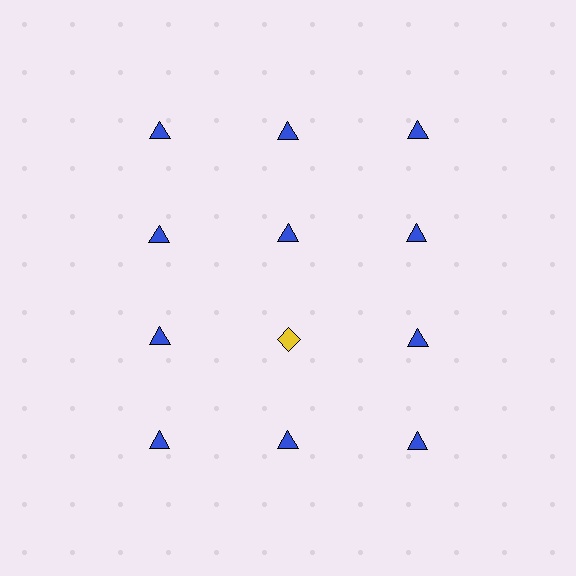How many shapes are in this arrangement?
There are 12 shapes arranged in a grid pattern.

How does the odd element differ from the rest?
It differs in both color (yellow instead of blue) and shape (diamond instead of triangle).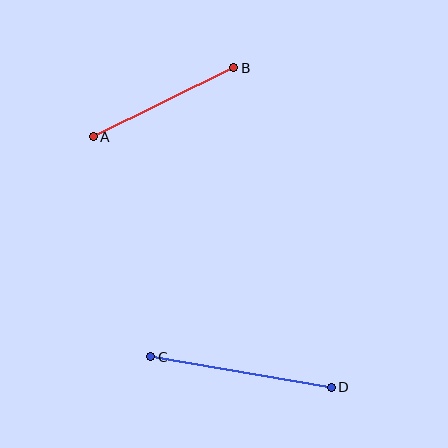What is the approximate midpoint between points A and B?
The midpoint is at approximately (163, 102) pixels.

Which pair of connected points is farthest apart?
Points C and D are farthest apart.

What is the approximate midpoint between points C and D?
The midpoint is at approximately (241, 372) pixels.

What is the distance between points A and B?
The distance is approximately 156 pixels.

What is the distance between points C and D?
The distance is approximately 183 pixels.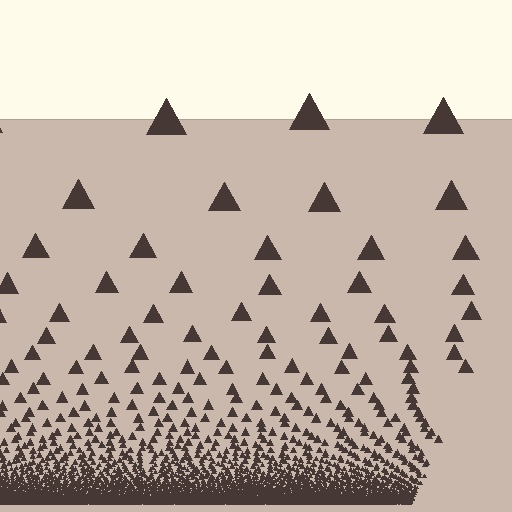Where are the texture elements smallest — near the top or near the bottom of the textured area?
Near the bottom.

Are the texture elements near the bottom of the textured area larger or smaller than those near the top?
Smaller. The gradient is inverted — elements near the bottom are smaller and denser.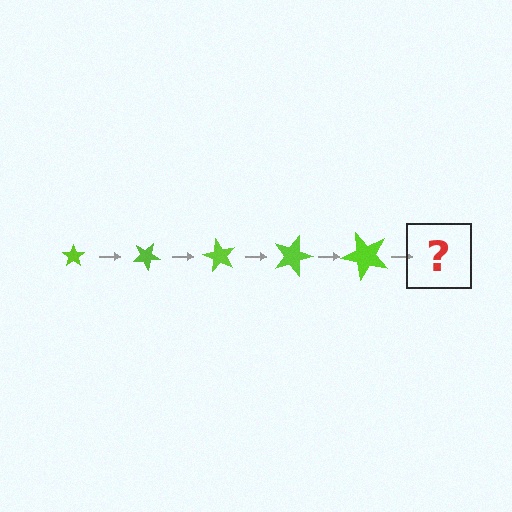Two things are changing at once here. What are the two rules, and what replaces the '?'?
The two rules are that the star grows larger each step and it rotates 30 degrees each step. The '?' should be a star, larger than the previous one and rotated 150 degrees from the start.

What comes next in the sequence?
The next element should be a star, larger than the previous one and rotated 150 degrees from the start.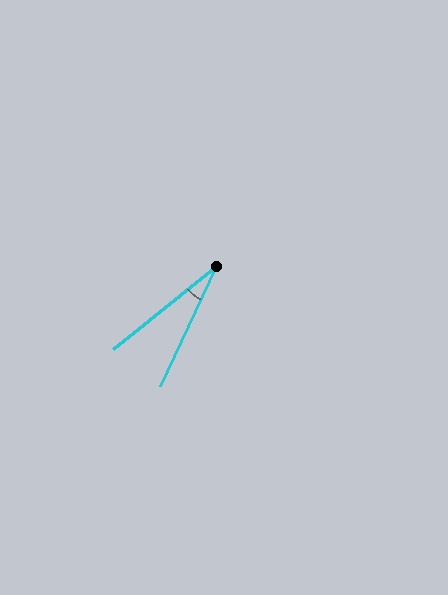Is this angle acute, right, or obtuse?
It is acute.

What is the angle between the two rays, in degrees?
Approximately 26 degrees.